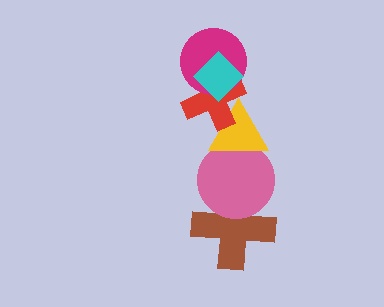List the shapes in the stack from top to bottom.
From top to bottom: the cyan diamond, the magenta circle, the red cross, the yellow triangle, the pink circle, the brown cross.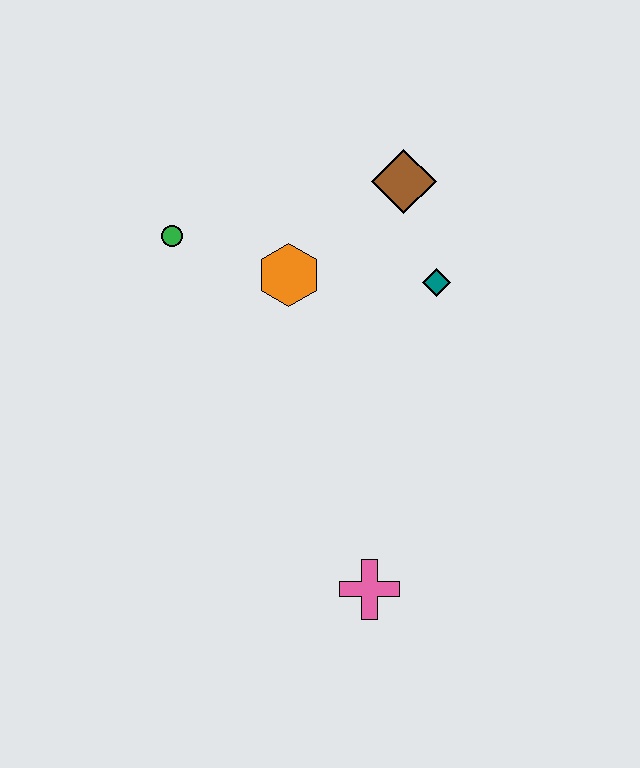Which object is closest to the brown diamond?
The teal diamond is closest to the brown diamond.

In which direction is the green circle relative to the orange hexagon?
The green circle is to the left of the orange hexagon.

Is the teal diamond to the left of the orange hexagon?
No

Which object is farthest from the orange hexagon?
The pink cross is farthest from the orange hexagon.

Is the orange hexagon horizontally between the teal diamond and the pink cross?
No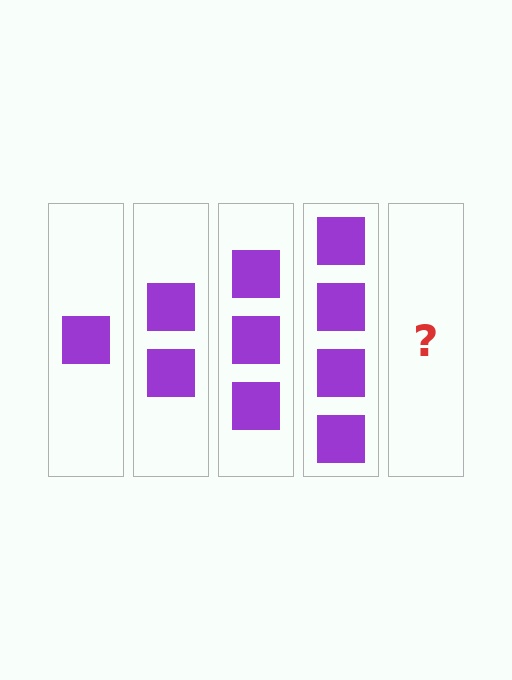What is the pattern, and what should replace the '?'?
The pattern is that each step adds one more square. The '?' should be 5 squares.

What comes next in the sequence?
The next element should be 5 squares.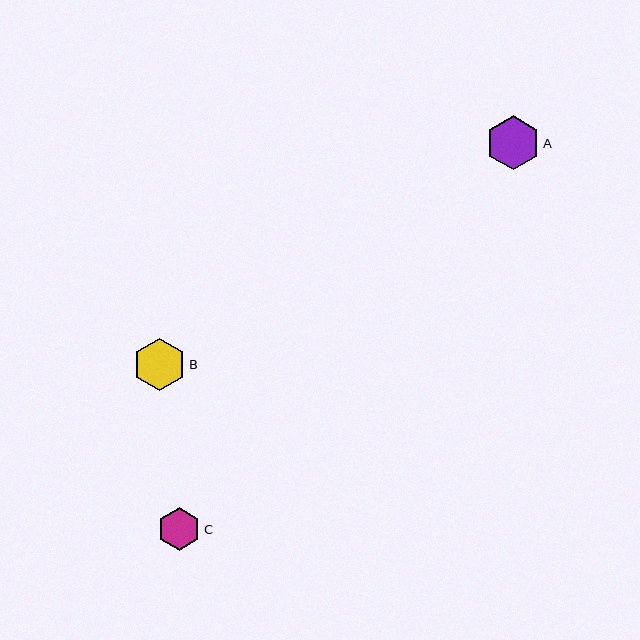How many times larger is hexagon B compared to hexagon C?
Hexagon B is approximately 1.2 times the size of hexagon C.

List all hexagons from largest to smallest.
From largest to smallest: A, B, C.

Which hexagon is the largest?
Hexagon A is the largest with a size of approximately 54 pixels.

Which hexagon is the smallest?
Hexagon C is the smallest with a size of approximately 43 pixels.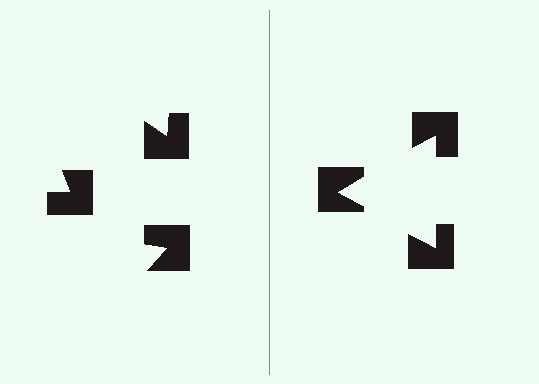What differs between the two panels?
The notched squares are positioned identically on both sides; only the wedge orientations differ. On the right they align to a triangle; on the left they are misaligned.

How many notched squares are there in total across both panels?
6 — 3 on each side.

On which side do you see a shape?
An illusory triangle appears on the right side. On the left side the wedge cuts are rotated, so no coherent shape forms.